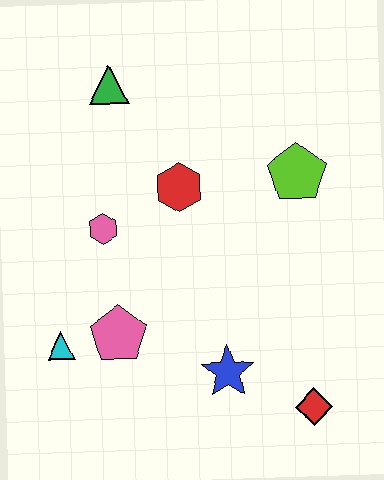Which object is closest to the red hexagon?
The pink hexagon is closest to the red hexagon.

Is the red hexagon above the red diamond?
Yes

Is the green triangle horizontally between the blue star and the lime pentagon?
No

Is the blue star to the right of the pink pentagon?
Yes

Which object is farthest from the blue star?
The green triangle is farthest from the blue star.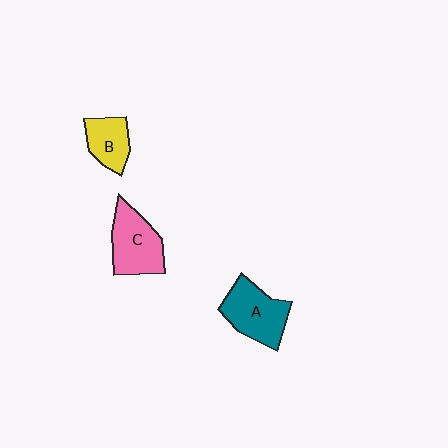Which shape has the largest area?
Shape A (teal).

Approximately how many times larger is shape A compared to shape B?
Approximately 1.6 times.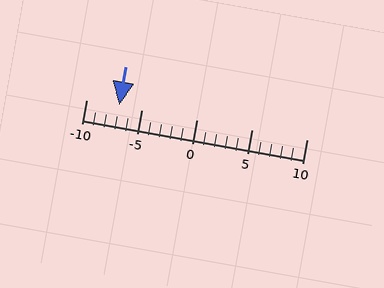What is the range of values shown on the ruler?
The ruler shows values from -10 to 10.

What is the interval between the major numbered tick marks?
The major tick marks are spaced 5 units apart.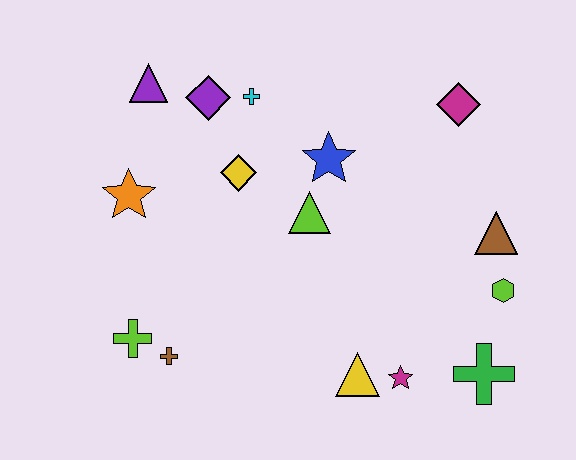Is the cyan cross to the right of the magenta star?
No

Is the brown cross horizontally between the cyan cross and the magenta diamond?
No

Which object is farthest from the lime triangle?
The green cross is farthest from the lime triangle.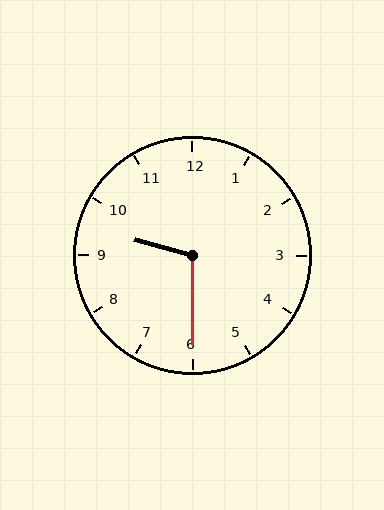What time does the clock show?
9:30.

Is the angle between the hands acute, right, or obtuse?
It is obtuse.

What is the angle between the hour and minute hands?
Approximately 105 degrees.